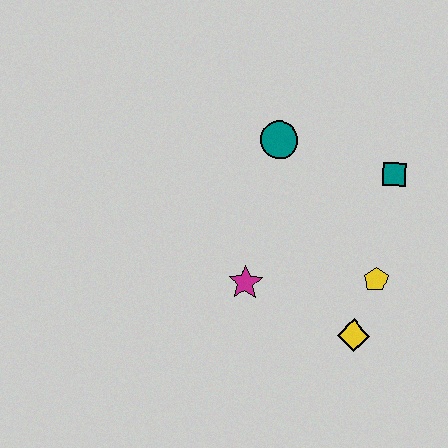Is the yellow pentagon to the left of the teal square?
Yes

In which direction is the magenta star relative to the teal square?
The magenta star is to the left of the teal square.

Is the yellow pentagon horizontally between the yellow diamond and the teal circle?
No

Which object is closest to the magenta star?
The yellow diamond is closest to the magenta star.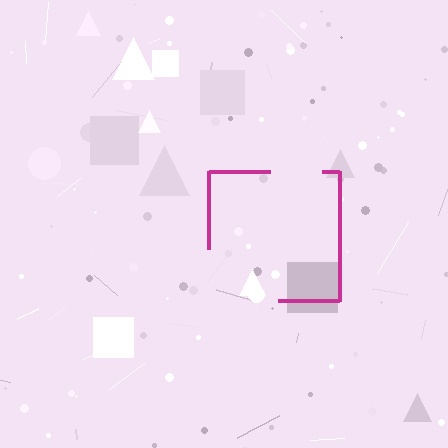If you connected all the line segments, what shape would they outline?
They would outline a square.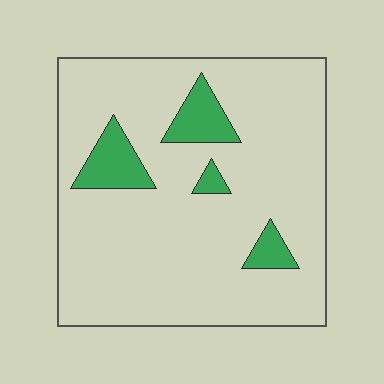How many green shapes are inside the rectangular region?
4.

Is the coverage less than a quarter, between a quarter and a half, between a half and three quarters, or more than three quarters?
Less than a quarter.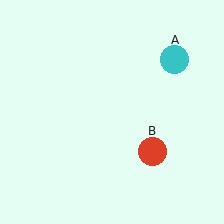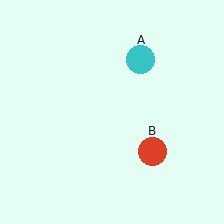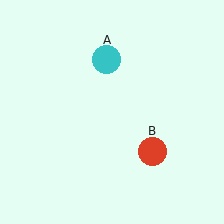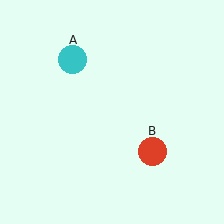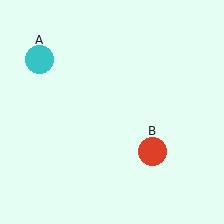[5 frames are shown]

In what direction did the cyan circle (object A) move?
The cyan circle (object A) moved left.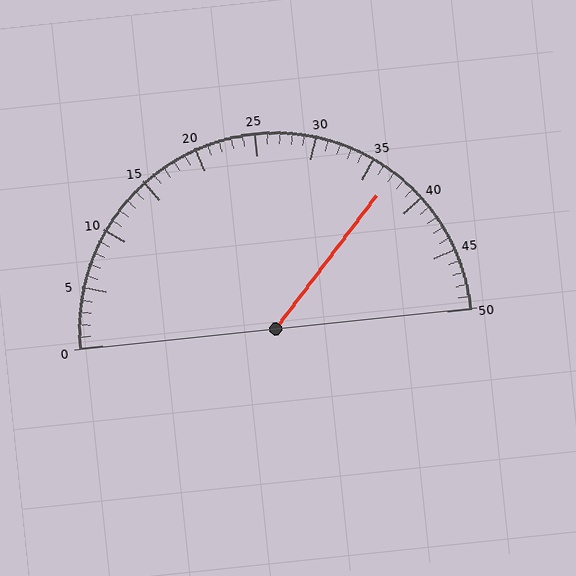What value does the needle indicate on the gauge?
The needle indicates approximately 37.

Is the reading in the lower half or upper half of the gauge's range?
The reading is in the upper half of the range (0 to 50).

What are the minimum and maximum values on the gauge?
The gauge ranges from 0 to 50.